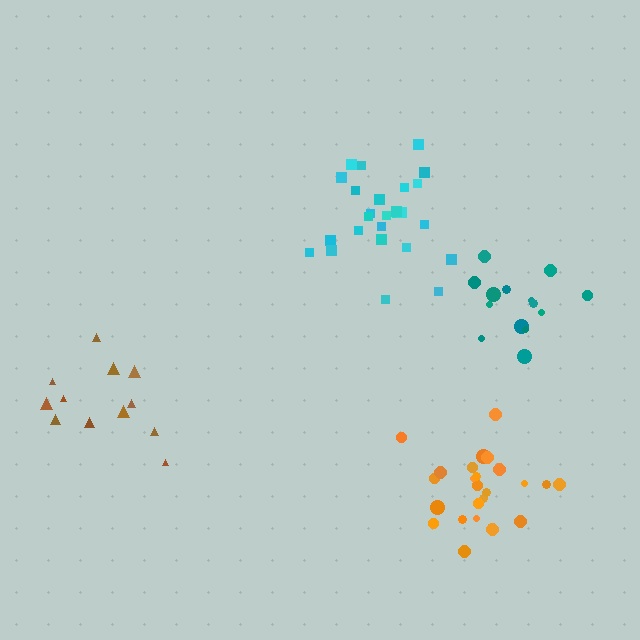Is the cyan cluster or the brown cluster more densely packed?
Cyan.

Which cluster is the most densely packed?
Orange.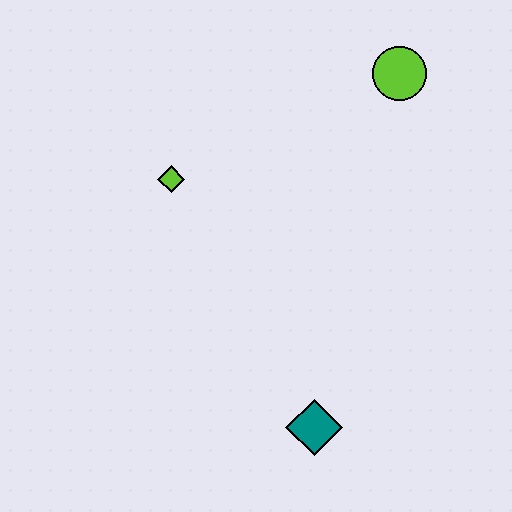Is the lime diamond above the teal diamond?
Yes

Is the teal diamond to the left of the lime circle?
Yes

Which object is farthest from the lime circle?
The teal diamond is farthest from the lime circle.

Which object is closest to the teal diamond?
The lime diamond is closest to the teal diamond.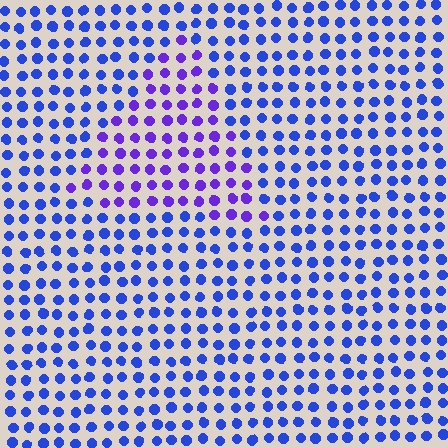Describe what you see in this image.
The image is filled with small blue elements in a uniform arrangement. A triangle-shaped region is visible where the elements are tinted to a slightly different hue, forming a subtle color boundary.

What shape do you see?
I see a triangle.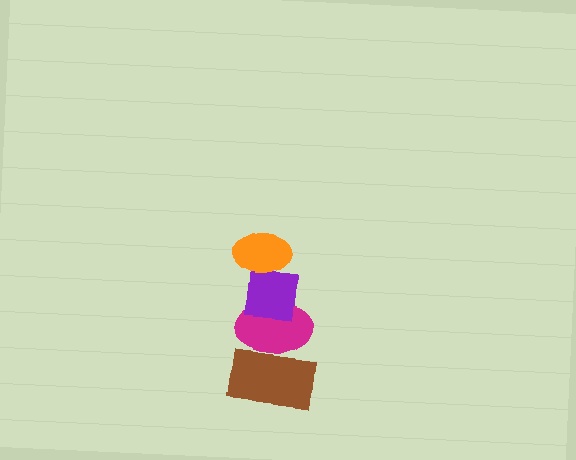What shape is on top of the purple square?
The orange ellipse is on top of the purple square.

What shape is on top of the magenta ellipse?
The purple square is on top of the magenta ellipse.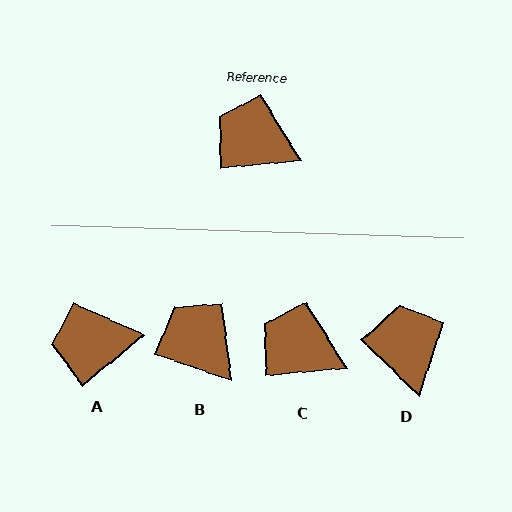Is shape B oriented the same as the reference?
No, it is off by about 24 degrees.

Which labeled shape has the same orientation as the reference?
C.